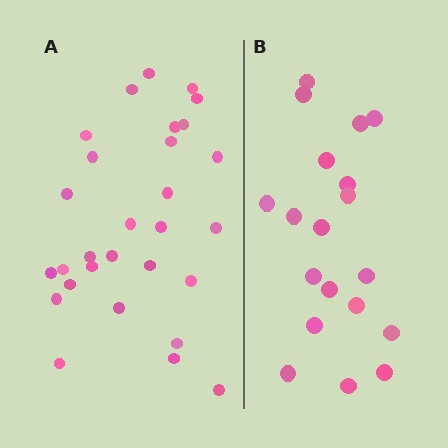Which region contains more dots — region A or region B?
Region A (the left region) has more dots.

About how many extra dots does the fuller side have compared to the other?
Region A has roughly 10 or so more dots than region B.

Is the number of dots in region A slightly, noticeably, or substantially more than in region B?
Region A has substantially more. The ratio is roughly 1.5 to 1.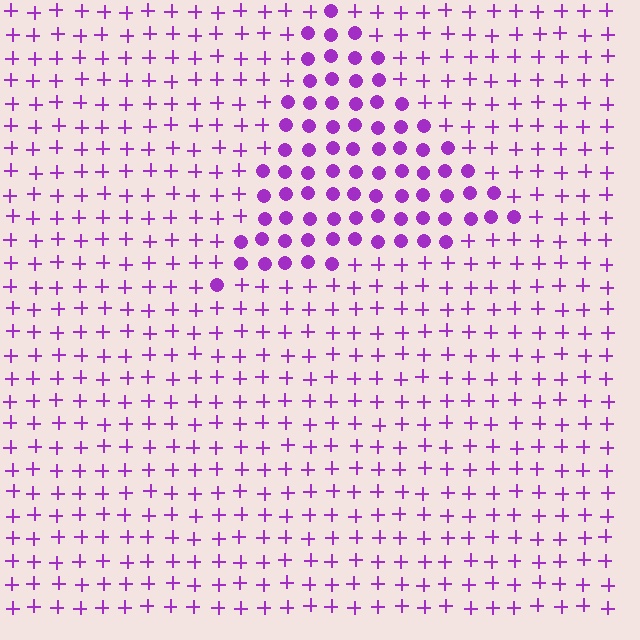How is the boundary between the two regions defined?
The boundary is defined by a change in element shape: circles inside vs. plus signs outside. All elements share the same color and spacing.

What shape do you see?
I see a triangle.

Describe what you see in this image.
The image is filled with small purple elements arranged in a uniform grid. A triangle-shaped region contains circles, while the surrounding area contains plus signs. The boundary is defined purely by the change in element shape.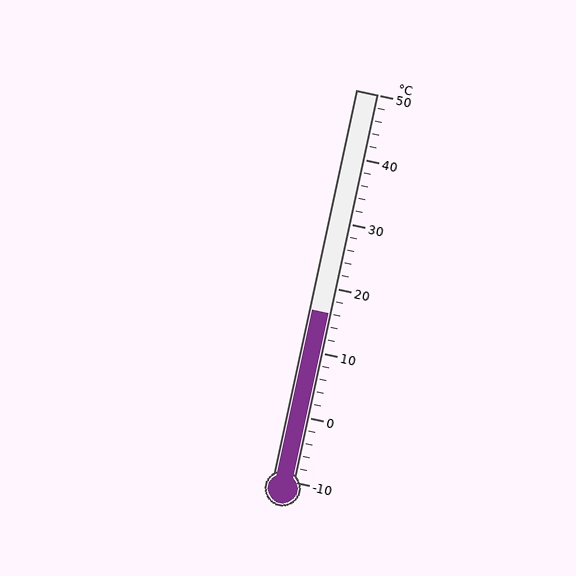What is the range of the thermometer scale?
The thermometer scale ranges from -10°C to 50°C.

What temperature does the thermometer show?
The thermometer shows approximately 16°C.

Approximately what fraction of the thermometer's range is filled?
The thermometer is filled to approximately 45% of its range.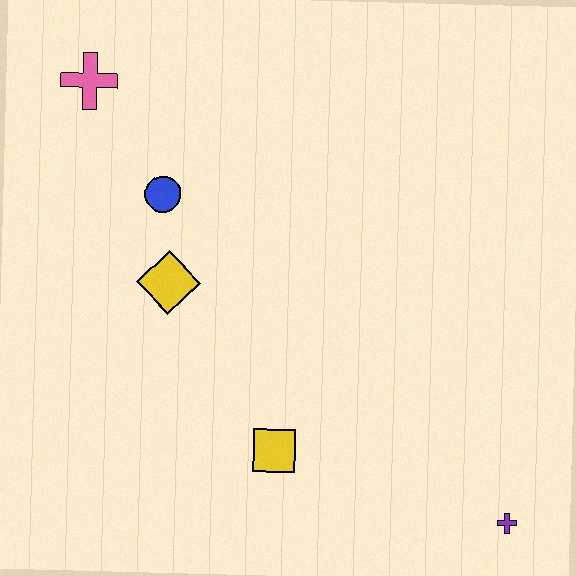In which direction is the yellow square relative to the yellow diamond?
The yellow square is below the yellow diamond.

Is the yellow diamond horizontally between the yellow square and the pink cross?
Yes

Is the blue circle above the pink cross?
No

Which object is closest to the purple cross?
The yellow square is closest to the purple cross.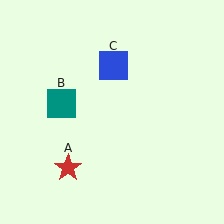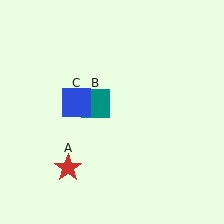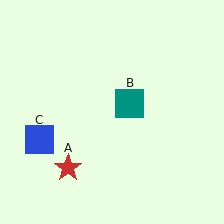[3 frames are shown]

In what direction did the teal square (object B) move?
The teal square (object B) moved right.